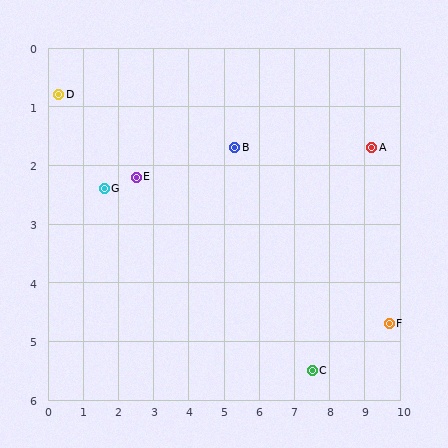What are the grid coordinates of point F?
Point F is at approximately (9.7, 4.7).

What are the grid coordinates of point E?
Point E is at approximately (2.5, 2.2).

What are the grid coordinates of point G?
Point G is at approximately (1.6, 2.4).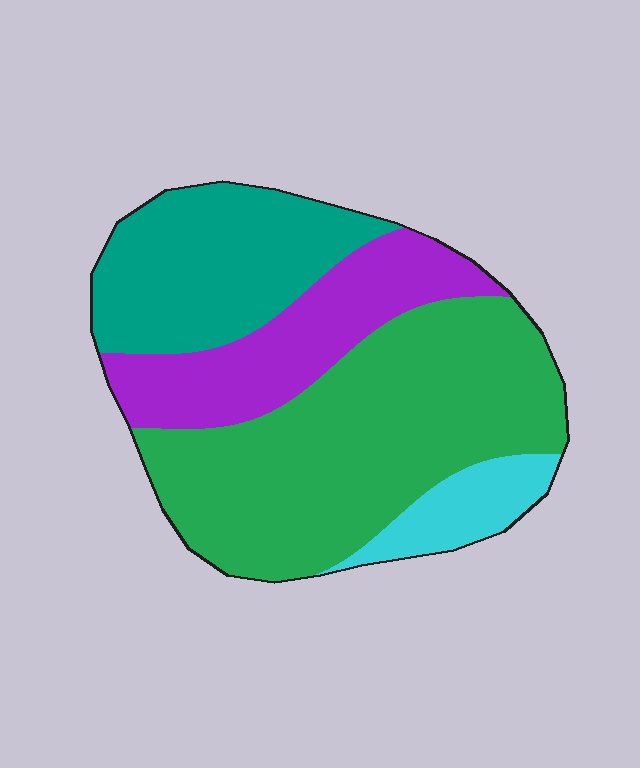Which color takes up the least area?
Cyan, at roughly 10%.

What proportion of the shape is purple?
Purple covers about 20% of the shape.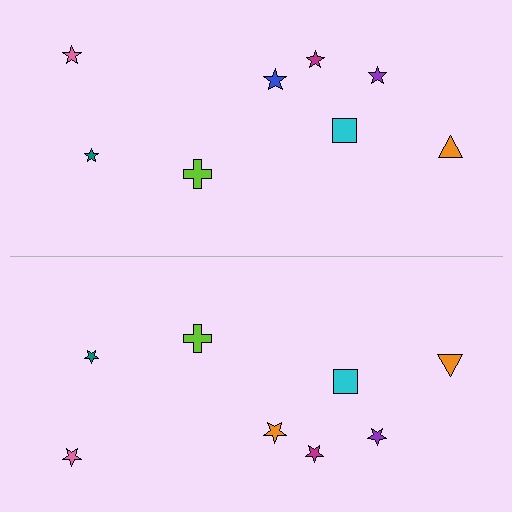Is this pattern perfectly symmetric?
No, the pattern is not perfectly symmetric. The orange star on the bottom side breaks the symmetry — its mirror counterpart is blue.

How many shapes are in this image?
There are 16 shapes in this image.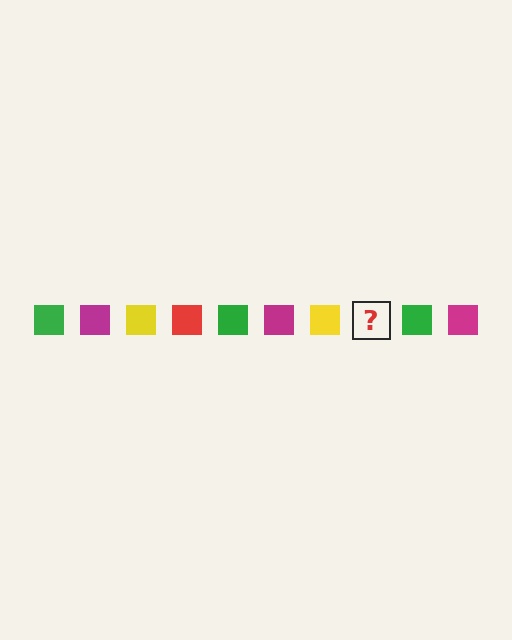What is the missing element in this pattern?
The missing element is a red square.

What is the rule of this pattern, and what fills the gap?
The rule is that the pattern cycles through green, magenta, yellow, red squares. The gap should be filled with a red square.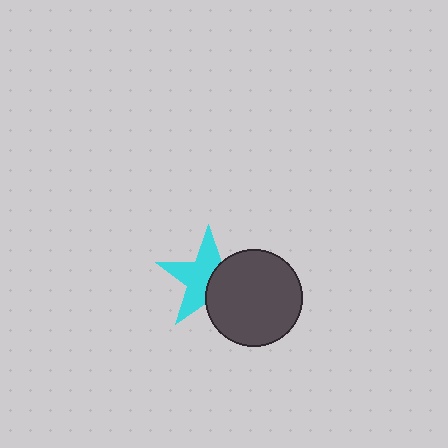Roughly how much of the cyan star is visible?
About half of it is visible (roughly 58%).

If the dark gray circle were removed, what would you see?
You would see the complete cyan star.